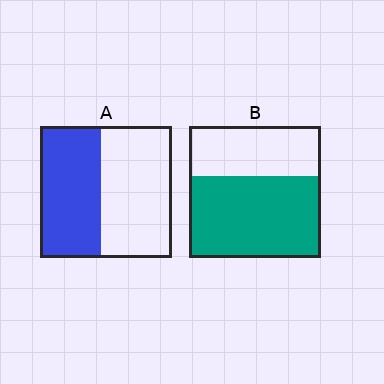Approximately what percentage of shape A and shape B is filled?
A is approximately 45% and B is approximately 60%.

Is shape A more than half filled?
Roughly half.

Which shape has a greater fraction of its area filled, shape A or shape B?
Shape B.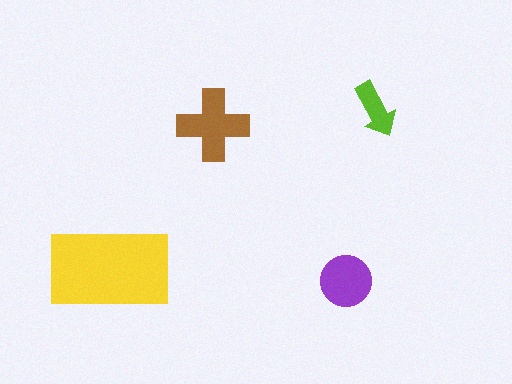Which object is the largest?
The yellow rectangle.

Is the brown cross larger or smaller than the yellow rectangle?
Smaller.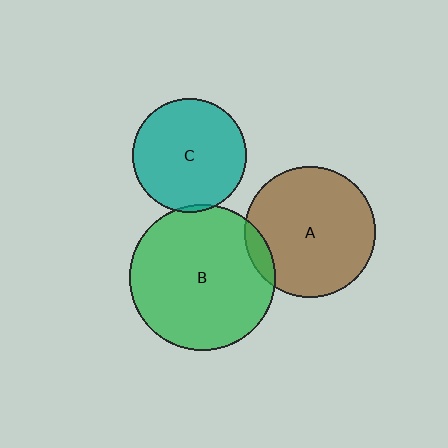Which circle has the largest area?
Circle B (green).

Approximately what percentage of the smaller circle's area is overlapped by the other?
Approximately 10%.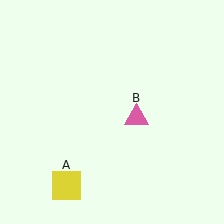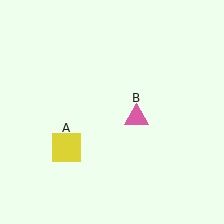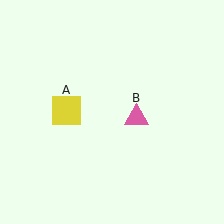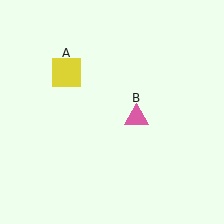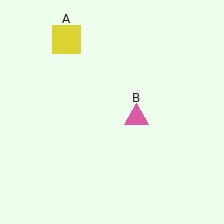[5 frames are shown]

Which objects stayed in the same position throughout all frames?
Pink triangle (object B) remained stationary.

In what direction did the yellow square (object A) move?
The yellow square (object A) moved up.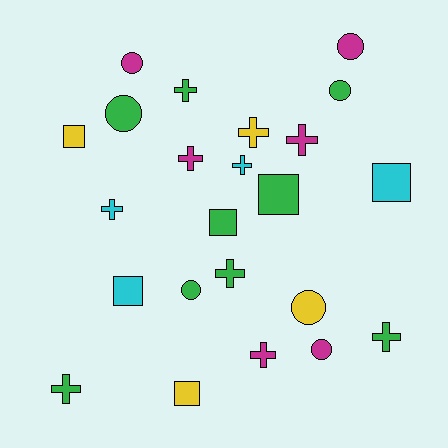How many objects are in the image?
There are 23 objects.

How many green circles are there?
There are 3 green circles.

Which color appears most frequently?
Green, with 9 objects.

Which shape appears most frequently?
Cross, with 10 objects.